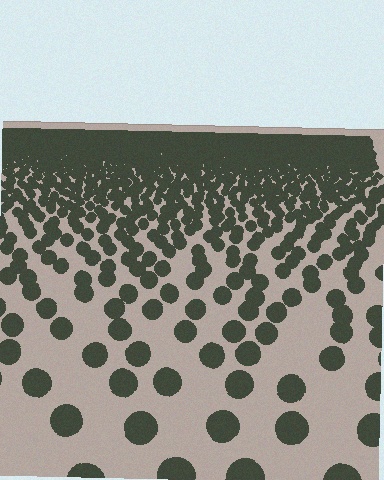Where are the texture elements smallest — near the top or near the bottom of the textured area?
Near the top.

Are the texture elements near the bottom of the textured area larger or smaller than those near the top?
Larger. Near the bottom, elements are closer to the viewer and appear at a bigger on-screen size.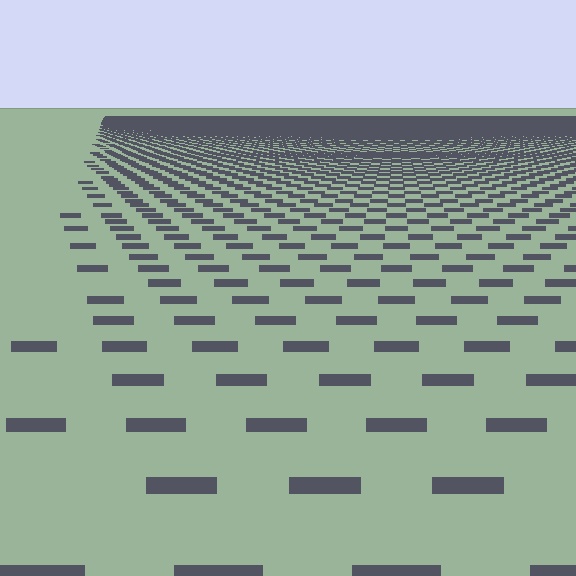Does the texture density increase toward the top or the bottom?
Density increases toward the top.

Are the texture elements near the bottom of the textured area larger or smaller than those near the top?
Larger. Near the bottom, elements are closer to the viewer and appear at a bigger on-screen size.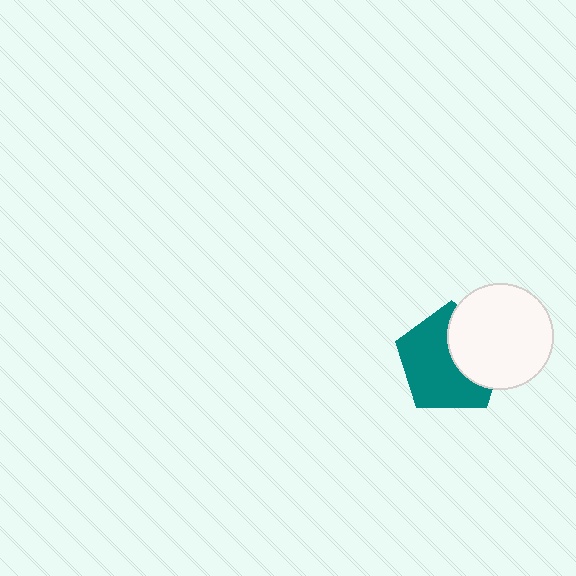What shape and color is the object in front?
The object in front is a white circle.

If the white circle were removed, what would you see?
You would see the complete teal pentagon.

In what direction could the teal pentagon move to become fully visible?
The teal pentagon could move left. That would shift it out from behind the white circle entirely.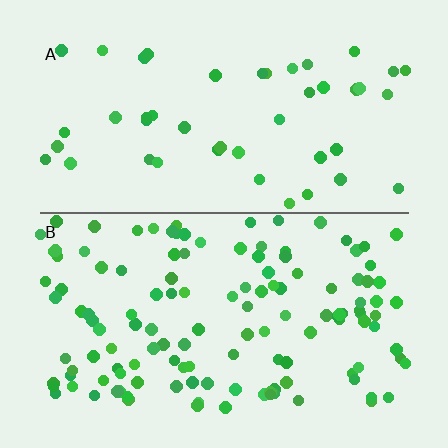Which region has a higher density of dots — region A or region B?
B (the bottom).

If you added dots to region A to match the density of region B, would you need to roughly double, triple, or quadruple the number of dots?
Approximately triple.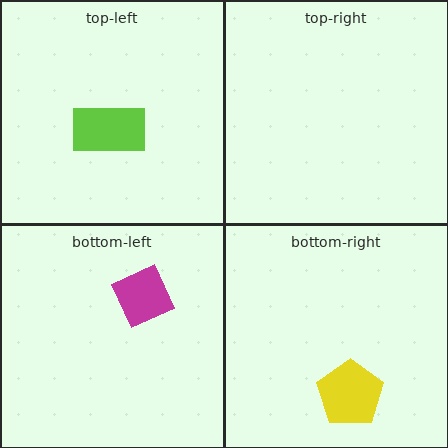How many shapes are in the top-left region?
1.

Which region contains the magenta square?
The bottom-left region.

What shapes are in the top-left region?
The lime rectangle.